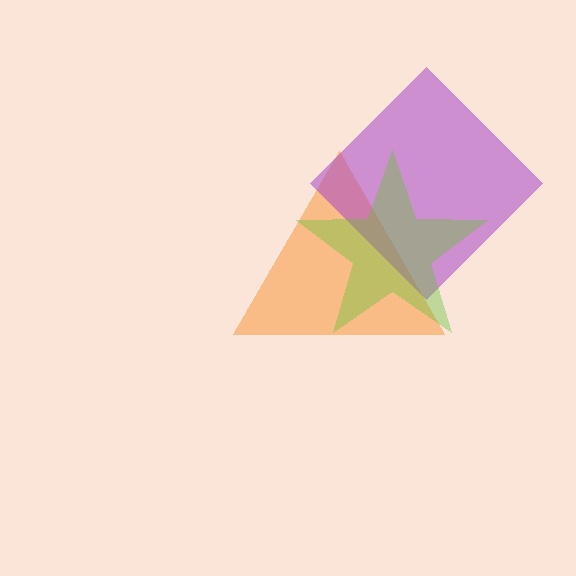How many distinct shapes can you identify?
There are 3 distinct shapes: an orange triangle, a purple diamond, a lime star.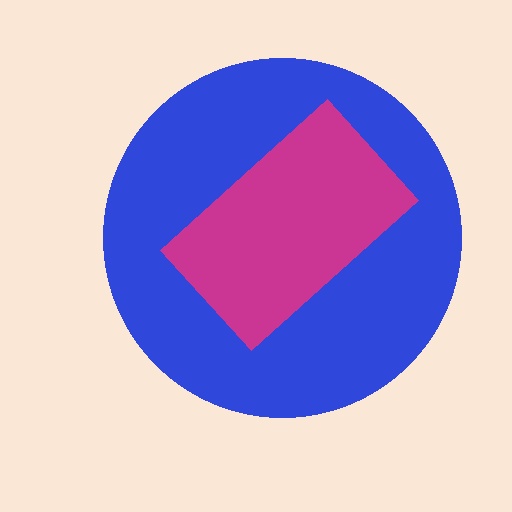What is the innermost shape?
The magenta rectangle.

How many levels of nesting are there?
2.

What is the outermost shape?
The blue circle.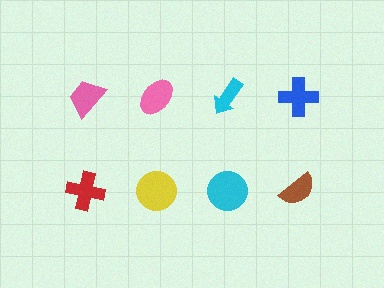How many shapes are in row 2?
4 shapes.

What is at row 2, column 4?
A brown semicircle.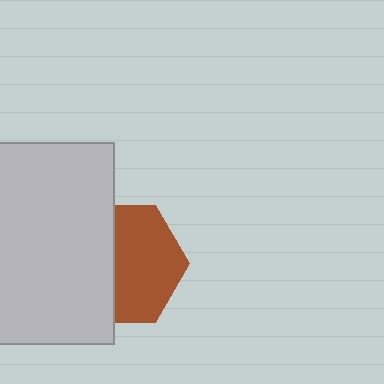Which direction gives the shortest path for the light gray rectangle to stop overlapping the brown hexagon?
Moving left gives the shortest separation.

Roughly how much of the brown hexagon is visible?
About half of it is visible (roughly 56%).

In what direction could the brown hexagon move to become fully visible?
The brown hexagon could move right. That would shift it out from behind the light gray rectangle entirely.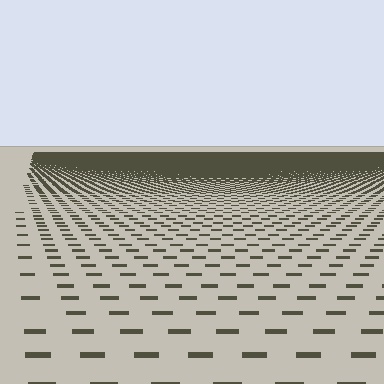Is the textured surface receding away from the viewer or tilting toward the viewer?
The surface is receding away from the viewer. Texture elements get smaller and denser toward the top.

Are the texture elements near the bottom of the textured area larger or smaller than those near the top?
Larger. Near the bottom, elements are closer to the viewer and appear at a bigger on-screen size.